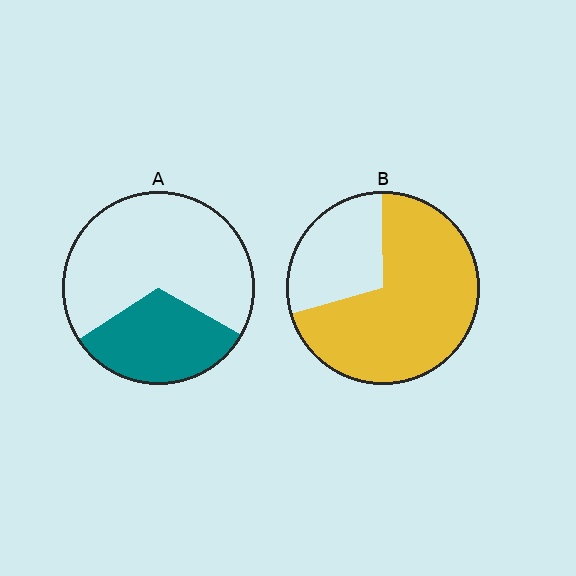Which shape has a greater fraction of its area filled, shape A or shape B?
Shape B.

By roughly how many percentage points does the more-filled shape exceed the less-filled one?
By roughly 40 percentage points (B over A).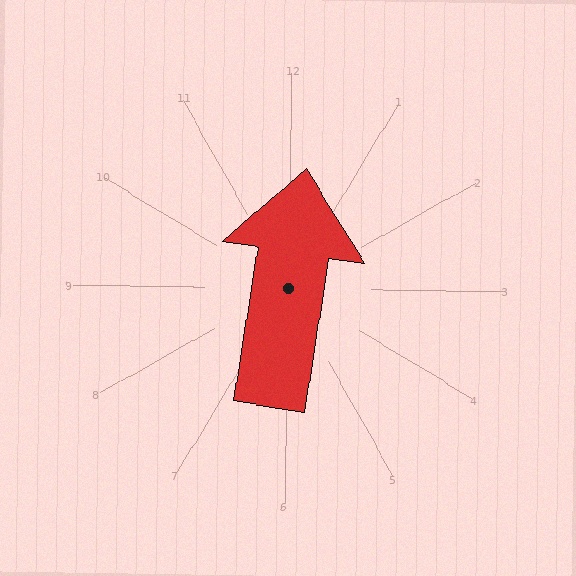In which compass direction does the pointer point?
North.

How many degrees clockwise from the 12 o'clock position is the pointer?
Approximately 8 degrees.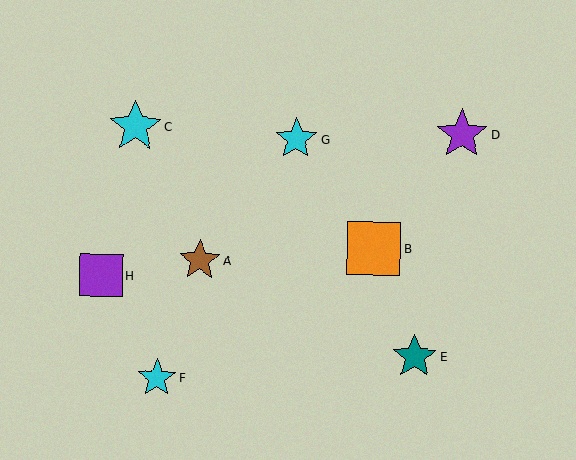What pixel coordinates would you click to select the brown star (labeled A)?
Click at (200, 260) to select the brown star A.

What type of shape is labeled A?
Shape A is a brown star.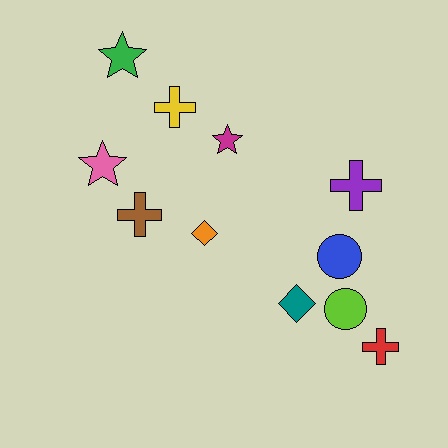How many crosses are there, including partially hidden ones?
There are 4 crosses.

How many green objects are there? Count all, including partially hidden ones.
There is 1 green object.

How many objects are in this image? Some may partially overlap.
There are 11 objects.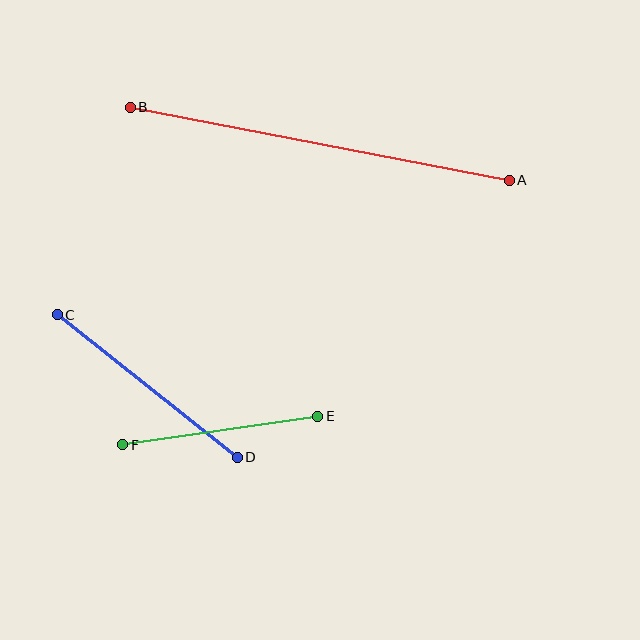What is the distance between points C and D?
The distance is approximately 230 pixels.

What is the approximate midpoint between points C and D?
The midpoint is at approximately (147, 386) pixels.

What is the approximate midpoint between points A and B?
The midpoint is at approximately (320, 144) pixels.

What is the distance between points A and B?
The distance is approximately 386 pixels.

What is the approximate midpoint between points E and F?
The midpoint is at approximately (220, 431) pixels.